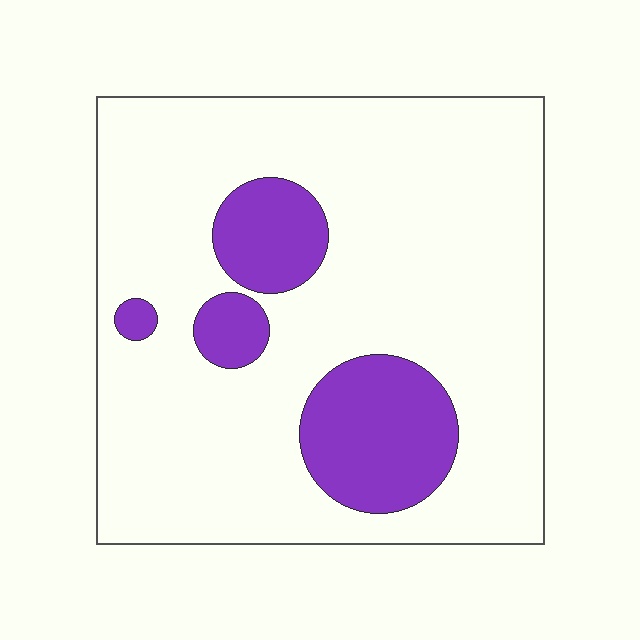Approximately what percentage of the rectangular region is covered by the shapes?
Approximately 20%.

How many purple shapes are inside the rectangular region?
4.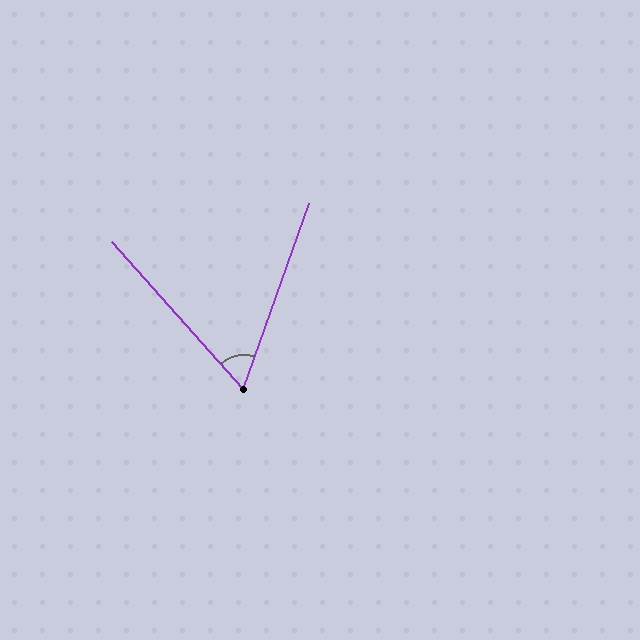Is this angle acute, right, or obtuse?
It is acute.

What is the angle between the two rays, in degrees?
Approximately 61 degrees.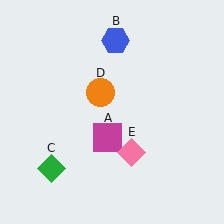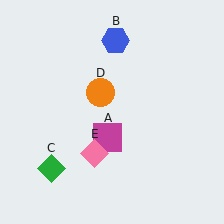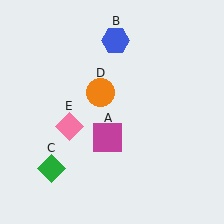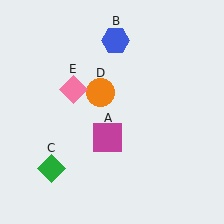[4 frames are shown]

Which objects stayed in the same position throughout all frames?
Magenta square (object A) and blue hexagon (object B) and green diamond (object C) and orange circle (object D) remained stationary.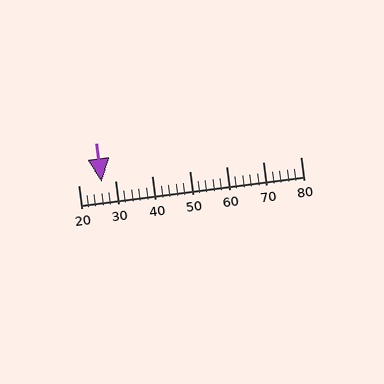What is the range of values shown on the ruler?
The ruler shows values from 20 to 80.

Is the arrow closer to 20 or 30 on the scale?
The arrow is closer to 30.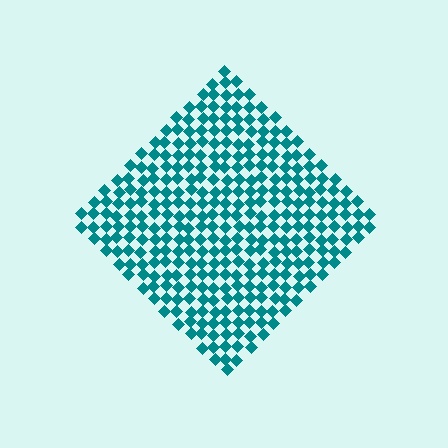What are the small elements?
The small elements are diamonds.